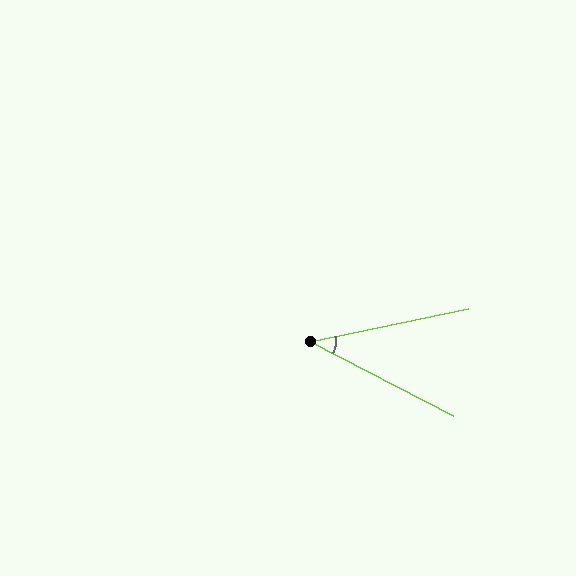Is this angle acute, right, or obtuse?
It is acute.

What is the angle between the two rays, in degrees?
Approximately 39 degrees.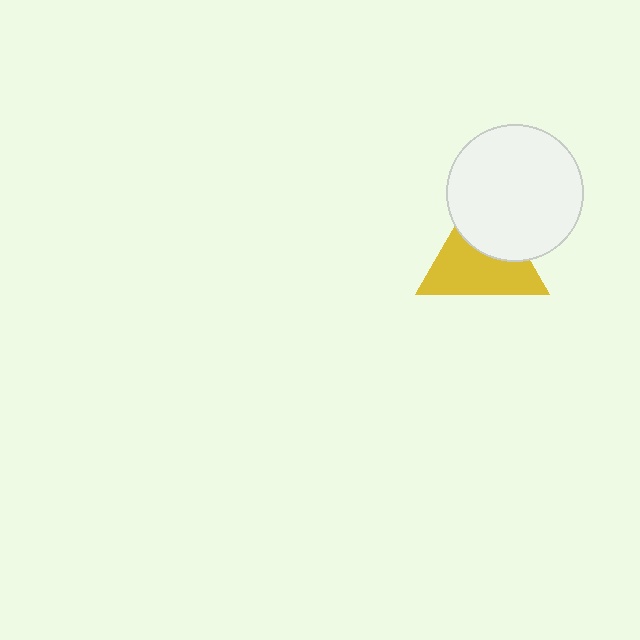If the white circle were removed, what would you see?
You would see the complete yellow triangle.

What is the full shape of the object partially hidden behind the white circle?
The partially hidden object is a yellow triangle.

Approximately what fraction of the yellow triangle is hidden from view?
Roughly 39% of the yellow triangle is hidden behind the white circle.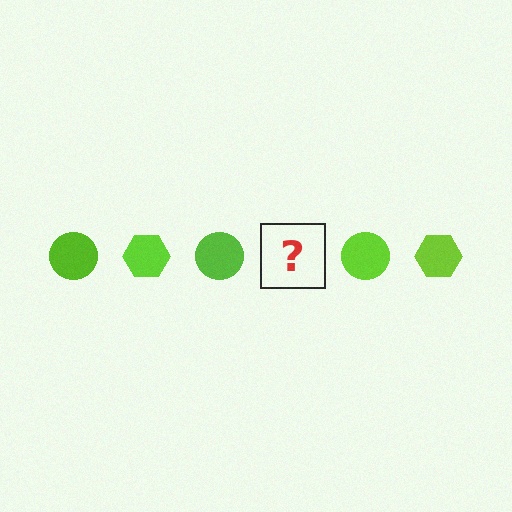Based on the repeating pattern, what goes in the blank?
The blank should be a lime hexagon.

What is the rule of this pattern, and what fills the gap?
The rule is that the pattern cycles through circle, hexagon shapes in lime. The gap should be filled with a lime hexagon.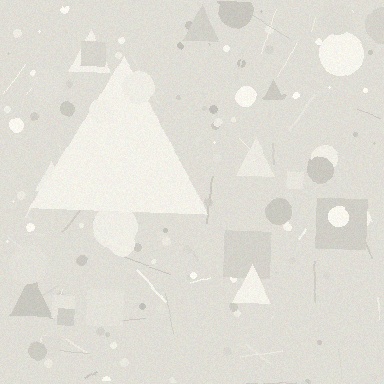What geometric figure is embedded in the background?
A triangle is embedded in the background.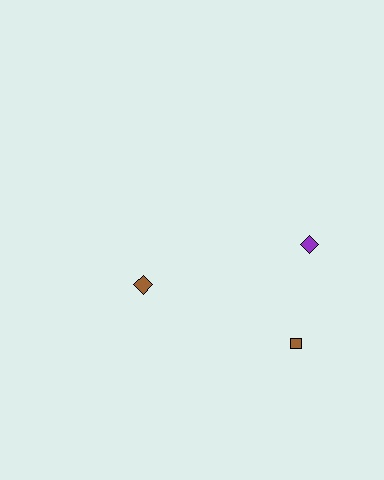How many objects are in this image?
There are 3 objects.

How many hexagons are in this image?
There are no hexagons.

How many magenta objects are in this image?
There are no magenta objects.